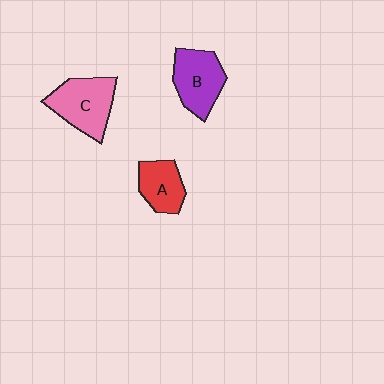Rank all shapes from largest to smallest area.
From largest to smallest: C (pink), B (purple), A (red).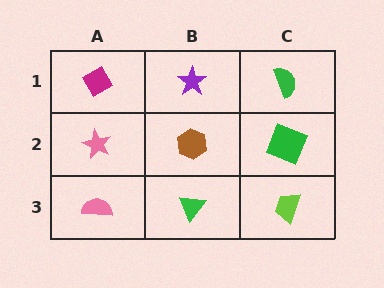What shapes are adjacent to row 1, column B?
A brown hexagon (row 2, column B), a magenta diamond (row 1, column A), a green semicircle (row 1, column C).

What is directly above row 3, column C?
A green square.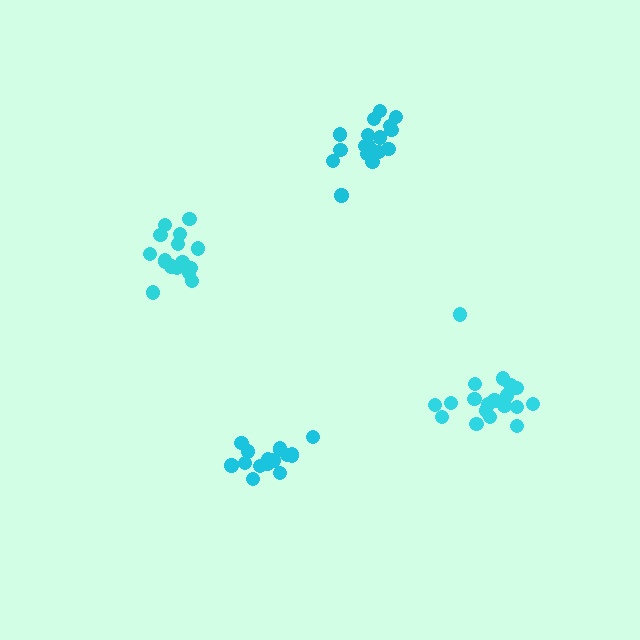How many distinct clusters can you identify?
There are 4 distinct clusters.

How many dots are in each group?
Group 1: 17 dots, Group 2: 17 dots, Group 3: 19 dots, Group 4: 16 dots (69 total).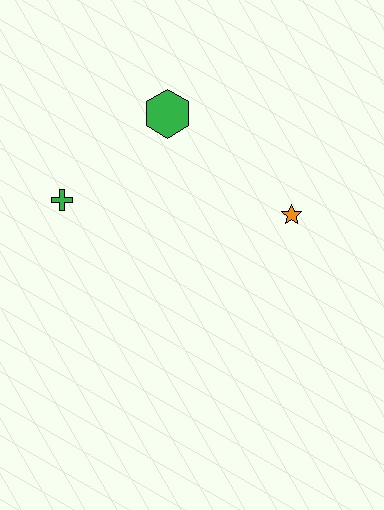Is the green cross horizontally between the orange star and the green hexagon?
No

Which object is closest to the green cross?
The green hexagon is closest to the green cross.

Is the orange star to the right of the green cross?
Yes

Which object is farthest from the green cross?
The orange star is farthest from the green cross.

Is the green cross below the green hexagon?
Yes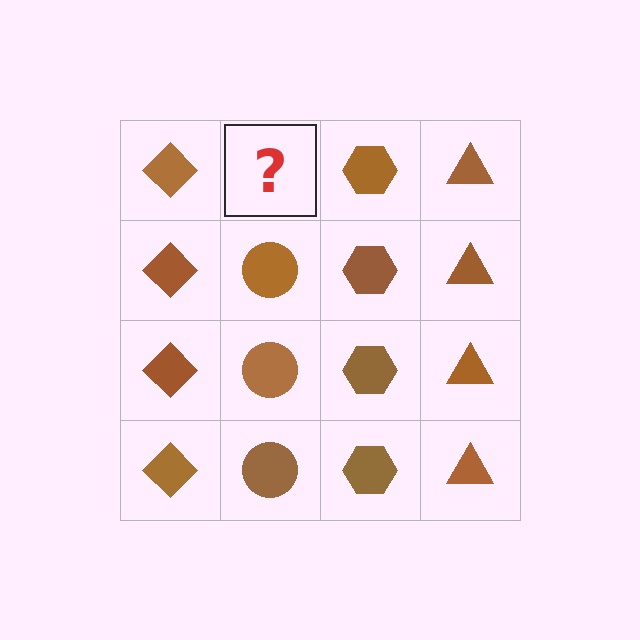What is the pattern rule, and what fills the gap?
The rule is that each column has a consistent shape. The gap should be filled with a brown circle.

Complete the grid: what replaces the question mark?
The question mark should be replaced with a brown circle.